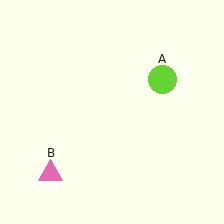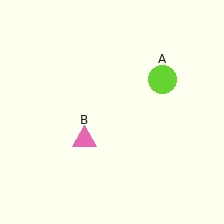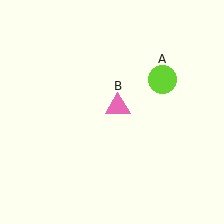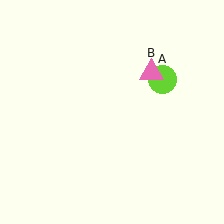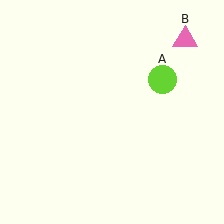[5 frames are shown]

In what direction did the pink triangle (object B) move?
The pink triangle (object B) moved up and to the right.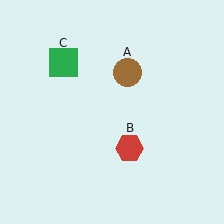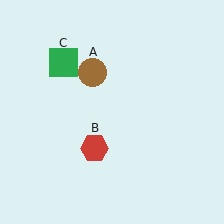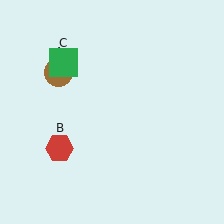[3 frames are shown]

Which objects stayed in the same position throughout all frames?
Green square (object C) remained stationary.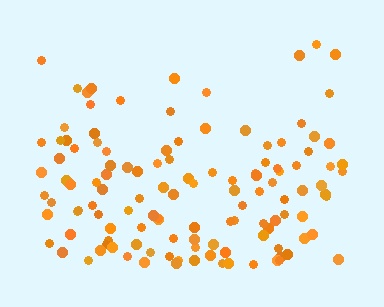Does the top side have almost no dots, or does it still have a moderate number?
Still a moderate number, just noticeably fewer than the bottom.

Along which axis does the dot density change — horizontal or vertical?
Vertical.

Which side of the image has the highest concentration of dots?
The bottom.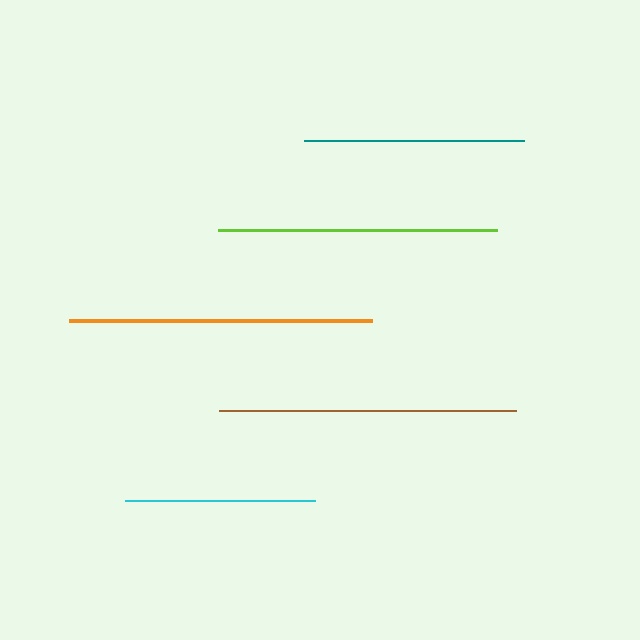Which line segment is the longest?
The orange line is the longest at approximately 303 pixels.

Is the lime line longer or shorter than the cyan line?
The lime line is longer than the cyan line.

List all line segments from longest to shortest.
From longest to shortest: orange, brown, lime, teal, cyan.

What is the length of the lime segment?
The lime segment is approximately 279 pixels long.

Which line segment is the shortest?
The cyan line is the shortest at approximately 191 pixels.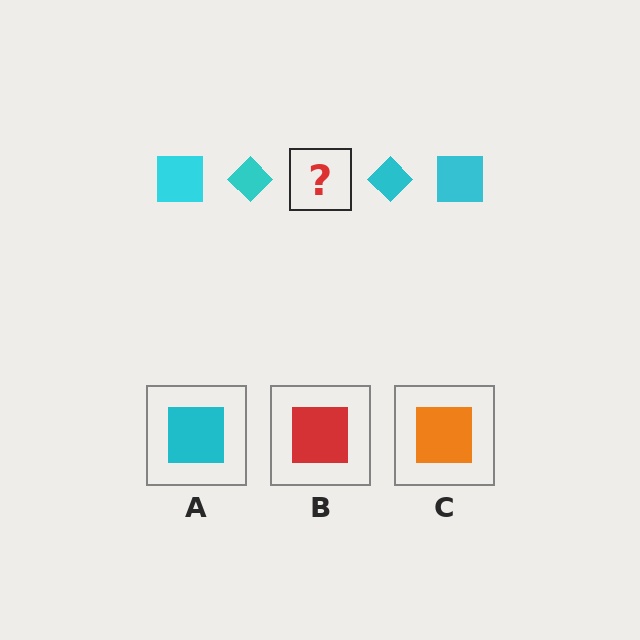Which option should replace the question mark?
Option A.